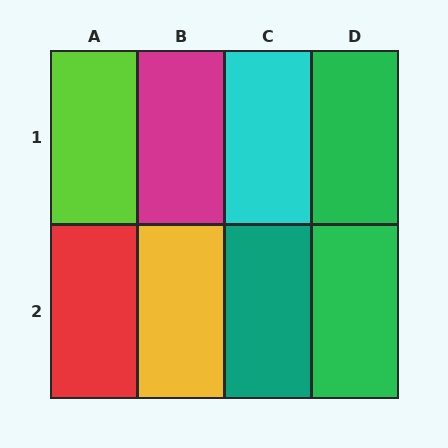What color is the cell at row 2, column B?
Yellow.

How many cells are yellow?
1 cell is yellow.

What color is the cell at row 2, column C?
Teal.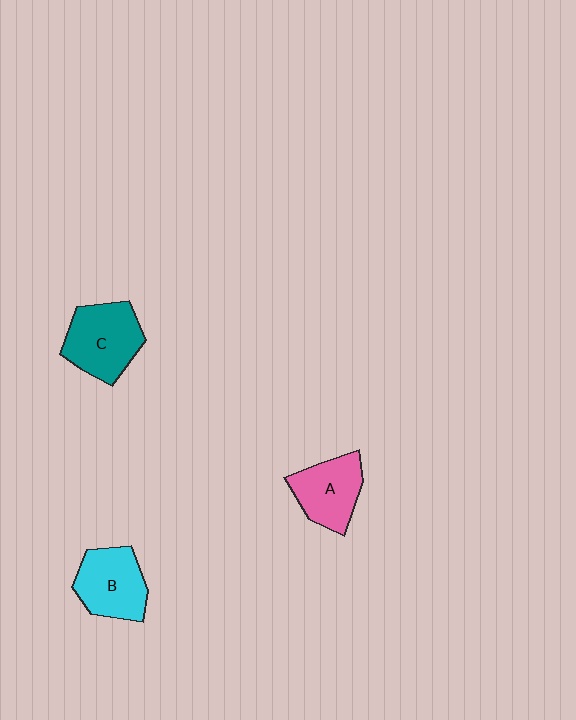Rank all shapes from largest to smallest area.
From largest to smallest: C (teal), B (cyan), A (pink).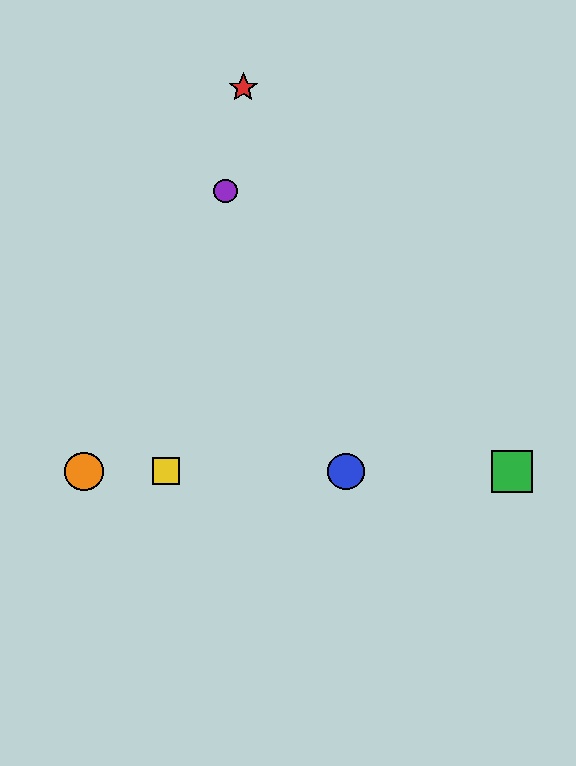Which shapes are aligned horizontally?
The blue circle, the green square, the yellow square, the orange circle are aligned horizontally.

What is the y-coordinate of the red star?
The red star is at y≈88.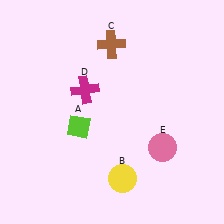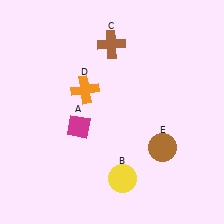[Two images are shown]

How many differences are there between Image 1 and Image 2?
There are 3 differences between the two images.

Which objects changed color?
A changed from lime to magenta. D changed from magenta to orange. E changed from pink to brown.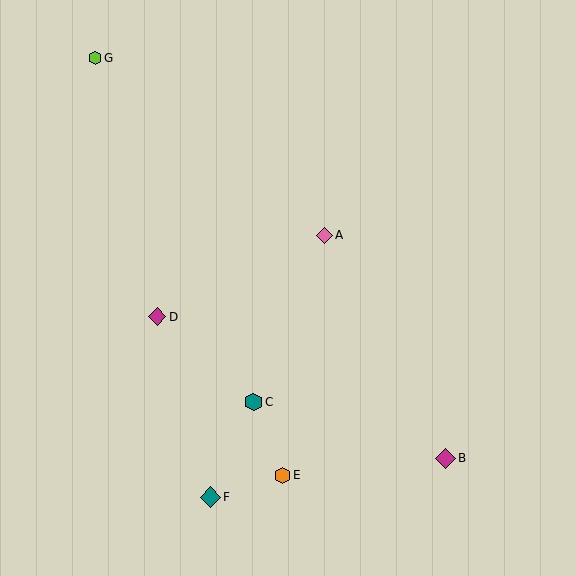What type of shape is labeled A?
Shape A is a pink diamond.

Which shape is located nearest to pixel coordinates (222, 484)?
The teal diamond (labeled F) at (210, 497) is nearest to that location.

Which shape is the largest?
The teal diamond (labeled F) is the largest.